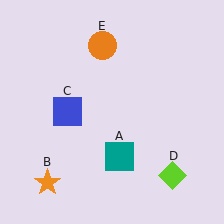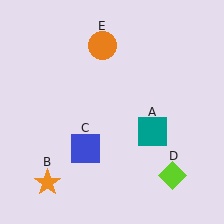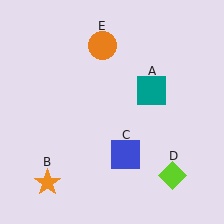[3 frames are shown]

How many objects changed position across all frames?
2 objects changed position: teal square (object A), blue square (object C).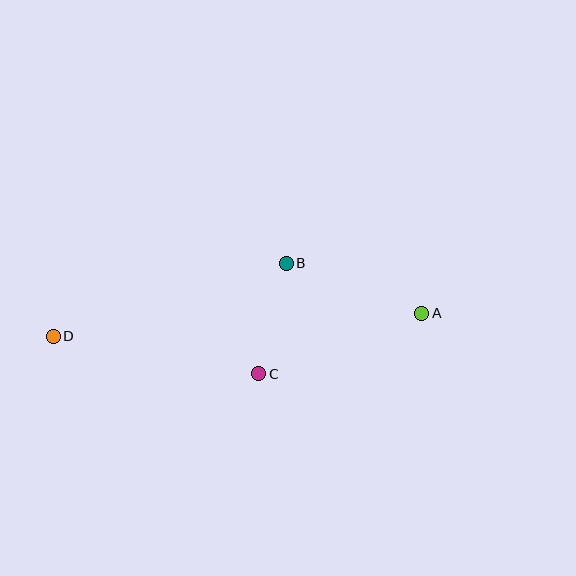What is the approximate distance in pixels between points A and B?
The distance between A and B is approximately 144 pixels.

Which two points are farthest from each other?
Points A and D are farthest from each other.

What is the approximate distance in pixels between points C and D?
The distance between C and D is approximately 209 pixels.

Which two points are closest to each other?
Points B and C are closest to each other.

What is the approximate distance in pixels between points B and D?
The distance between B and D is approximately 244 pixels.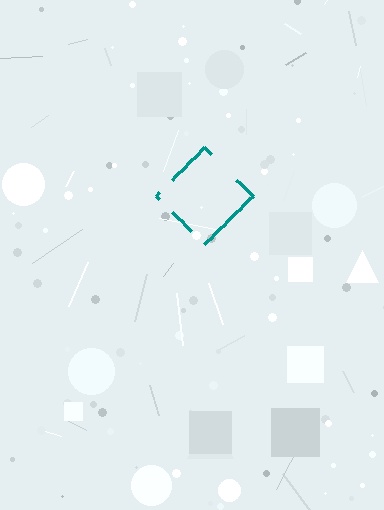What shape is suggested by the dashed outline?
The dashed outline suggests a diamond.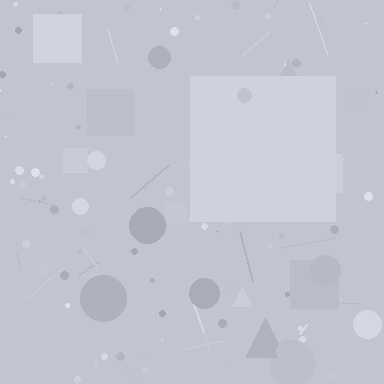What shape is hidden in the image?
A square is hidden in the image.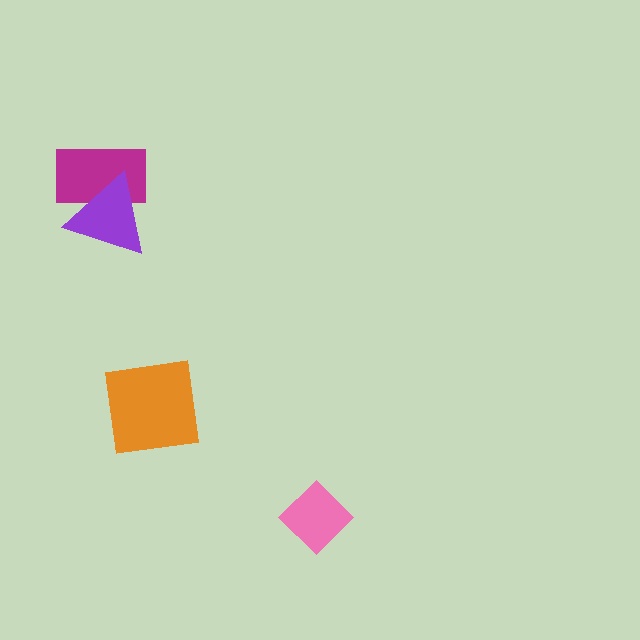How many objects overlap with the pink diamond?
0 objects overlap with the pink diamond.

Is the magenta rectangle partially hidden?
Yes, it is partially covered by another shape.